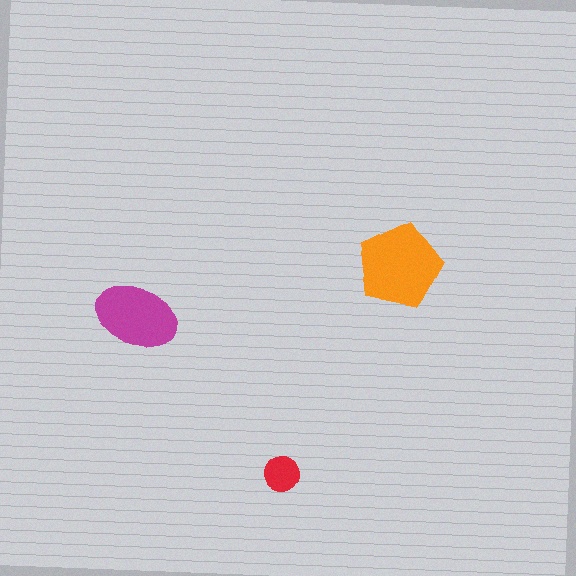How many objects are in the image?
There are 3 objects in the image.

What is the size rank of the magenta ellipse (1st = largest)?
2nd.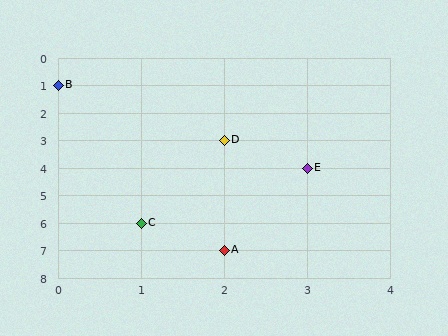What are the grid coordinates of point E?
Point E is at grid coordinates (3, 4).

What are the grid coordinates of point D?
Point D is at grid coordinates (2, 3).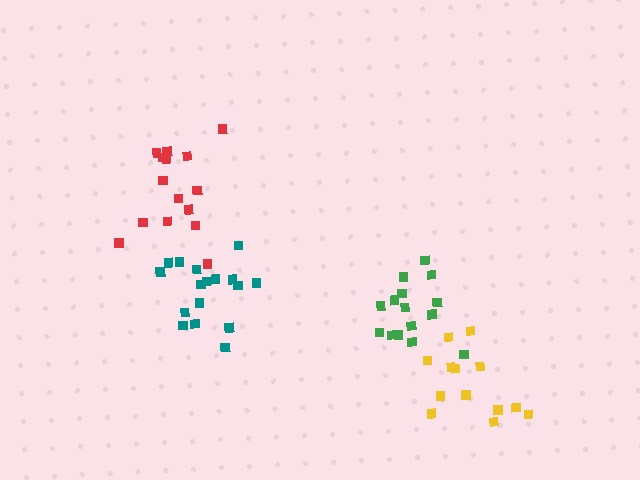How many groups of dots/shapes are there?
There are 4 groups.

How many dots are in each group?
Group 1: 15 dots, Group 2: 15 dots, Group 3: 17 dots, Group 4: 13 dots (60 total).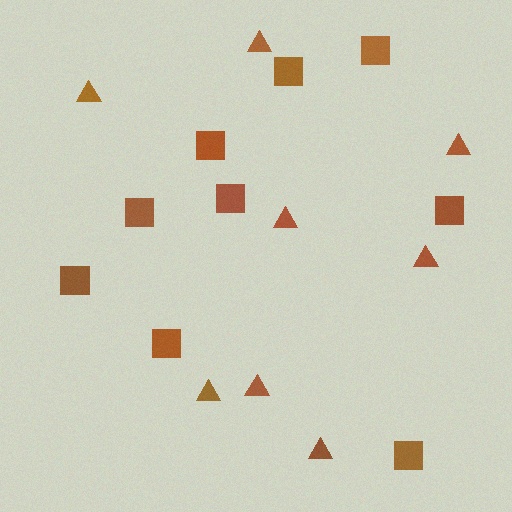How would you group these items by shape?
There are 2 groups: one group of squares (9) and one group of triangles (8).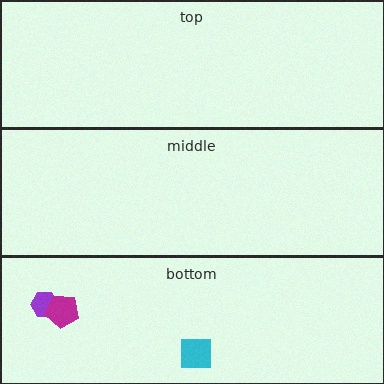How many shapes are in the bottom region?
3.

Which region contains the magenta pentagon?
The bottom region.